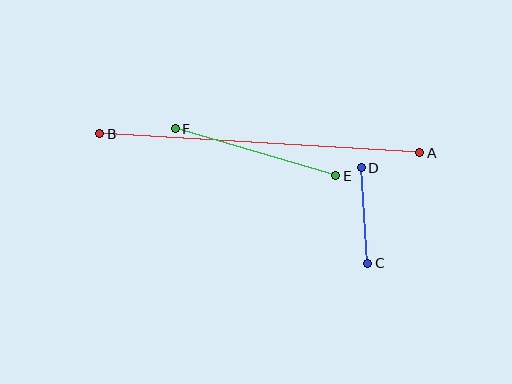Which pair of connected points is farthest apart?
Points A and B are farthest apart.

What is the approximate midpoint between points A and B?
The midpoint is at approximately (260, 143) pixels.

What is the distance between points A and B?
The distance is approximately 321 pixels.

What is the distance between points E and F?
The distance is approximately 168 pixels.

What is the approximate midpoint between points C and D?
The midpoint is at approximately (365, 216) pixels.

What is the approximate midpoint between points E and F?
The midpoint is at approximately (255, 152) pixels.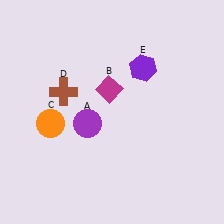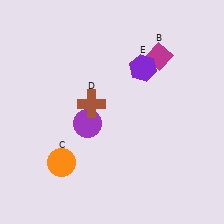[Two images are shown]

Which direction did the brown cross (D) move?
The brown cross (D) moved right.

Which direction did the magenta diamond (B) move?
The magenta diamond (B) moved right.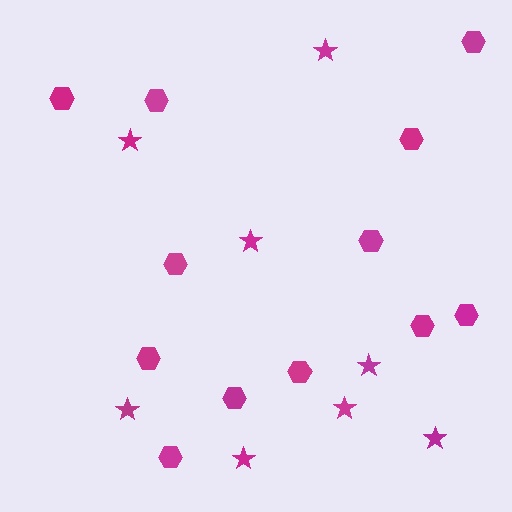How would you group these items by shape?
There are 2 groups: one group of hexagons (12) and one group of stars (8).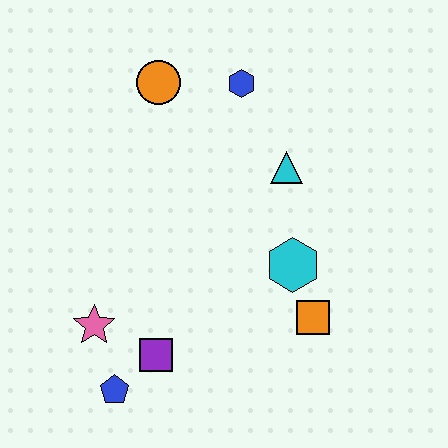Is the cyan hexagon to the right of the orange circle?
Yes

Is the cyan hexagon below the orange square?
No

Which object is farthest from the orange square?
The orange circle is farthest from the orange square.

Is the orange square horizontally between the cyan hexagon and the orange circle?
No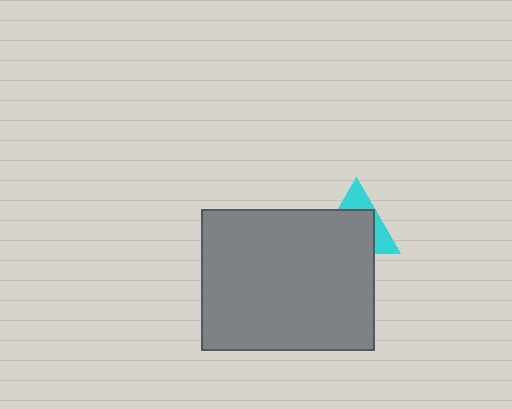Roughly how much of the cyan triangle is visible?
A small part of it is visible (roughly 35%).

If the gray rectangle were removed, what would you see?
You would see the complete cyan triangle.